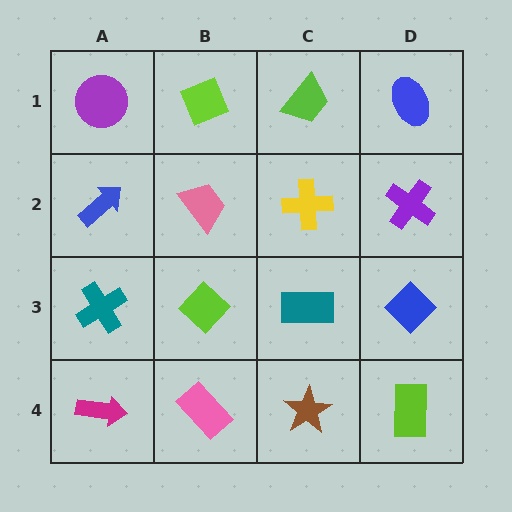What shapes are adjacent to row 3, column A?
A blue arrow (row 2, column A), a magenta arrow (row 4, column A), a lime diamond (row 3, column B).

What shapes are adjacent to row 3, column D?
A purple cross (row 2, column D), a lime rectangle (row 4, column D), a teal rectangle (row 3, column C).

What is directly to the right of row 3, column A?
A lime diamond.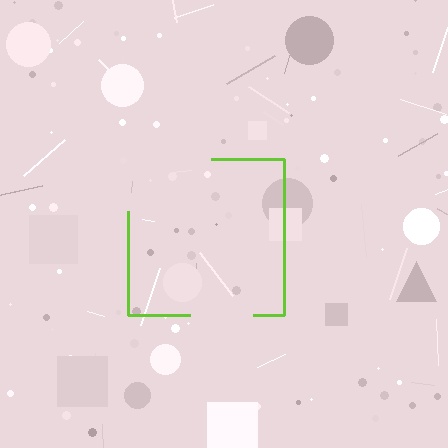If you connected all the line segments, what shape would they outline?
They would outline a square.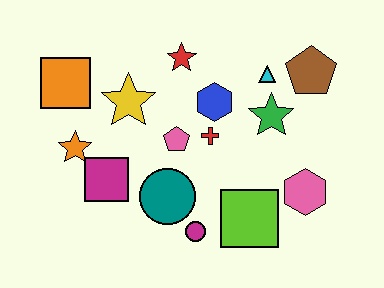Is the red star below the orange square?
No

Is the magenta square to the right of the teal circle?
No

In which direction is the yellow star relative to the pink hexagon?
The yellow star is to the left of the pink hexagon.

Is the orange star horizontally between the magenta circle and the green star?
No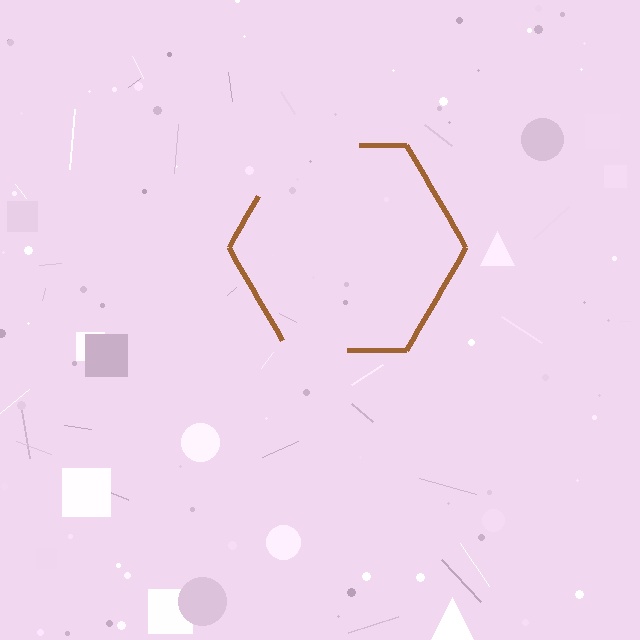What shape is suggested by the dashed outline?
The dashed outline suggests a hexagon.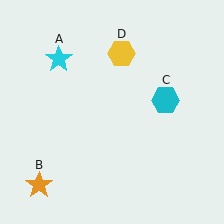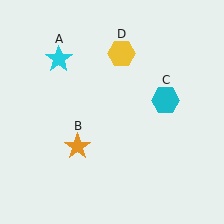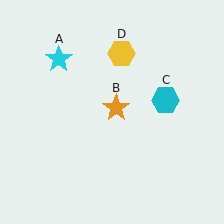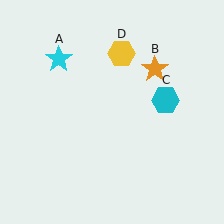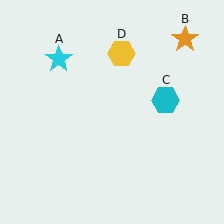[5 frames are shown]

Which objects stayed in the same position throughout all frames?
Cyan star (object A) and cyan hexagon (object C) and yellow hexagon (object D) remained stationary.